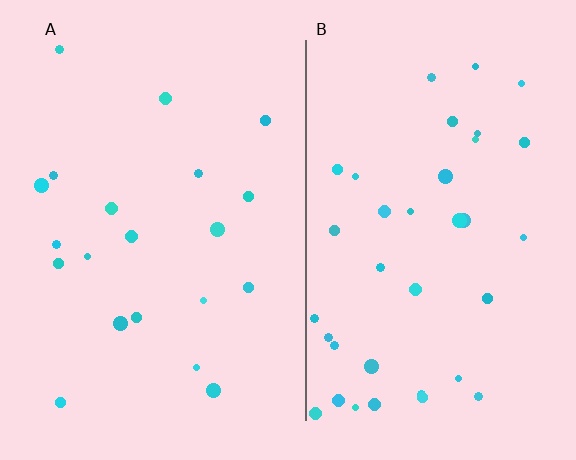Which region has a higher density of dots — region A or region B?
B (the right).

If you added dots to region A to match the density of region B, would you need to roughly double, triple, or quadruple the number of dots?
Approximately double.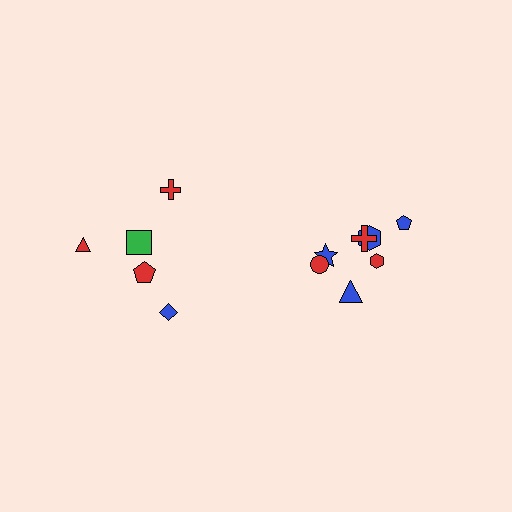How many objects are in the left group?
There are 5 objects.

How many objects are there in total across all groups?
There are 12 objects.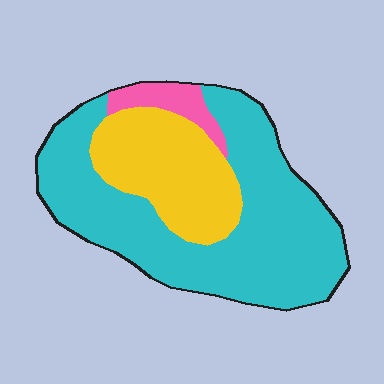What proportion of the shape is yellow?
Yellow takes up between a sixth and a third of the shape.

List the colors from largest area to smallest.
From largest to smallest: cyan, yellow, pink.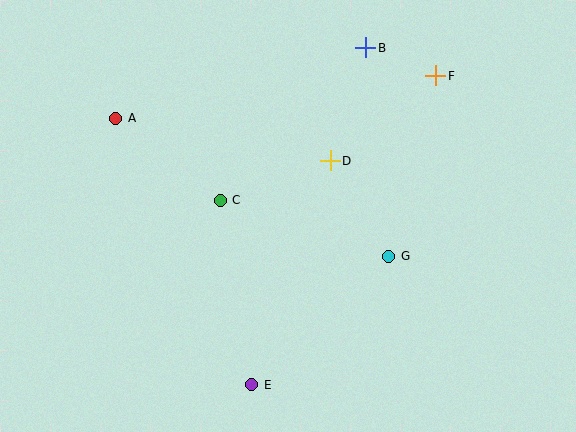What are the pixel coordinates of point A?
Point A is at (116, 118).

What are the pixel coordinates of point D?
Point D is at (330, 161).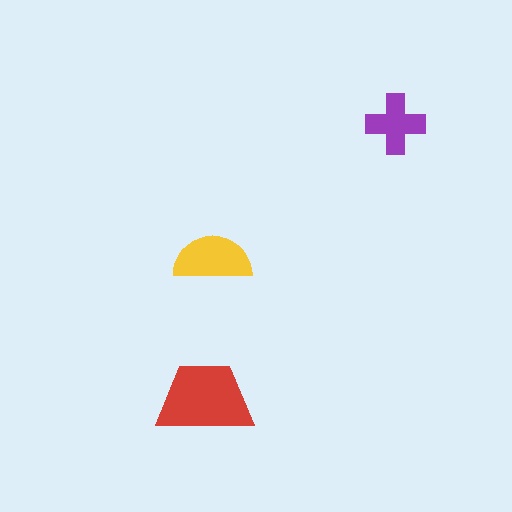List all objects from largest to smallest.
The red trapezoid, the yellow semicircle, the purple cross.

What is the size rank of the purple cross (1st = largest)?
3rd.